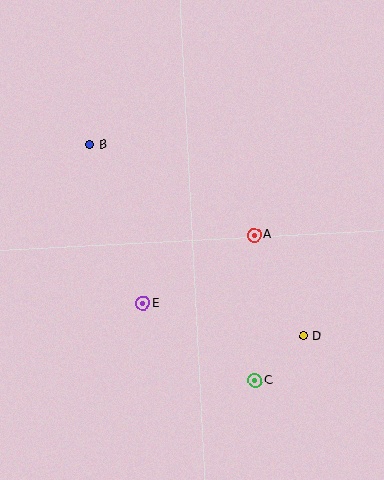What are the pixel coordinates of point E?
Point E is at (143, 303).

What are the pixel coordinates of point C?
Point C is at (255, 380).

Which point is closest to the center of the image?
Point A at (254, 235) is closest to the center.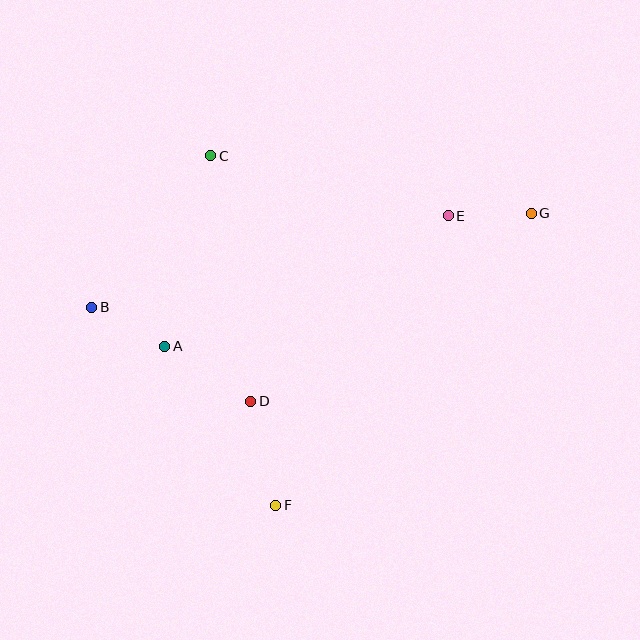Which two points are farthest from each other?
Points B and G are farthest from each other.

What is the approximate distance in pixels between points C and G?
The distance between C and G is approximately 326 pixels.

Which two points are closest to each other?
Points E and G are closest to each other.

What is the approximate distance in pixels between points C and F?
The distance between C and F is approximately 355 pixels.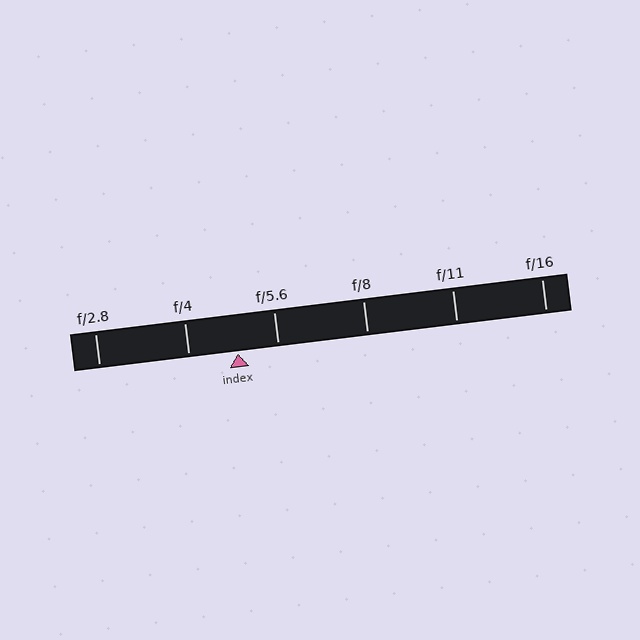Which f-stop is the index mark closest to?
The index mark is closest to f/5.6.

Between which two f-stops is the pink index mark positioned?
The index mark is between f/4 and f/5.6.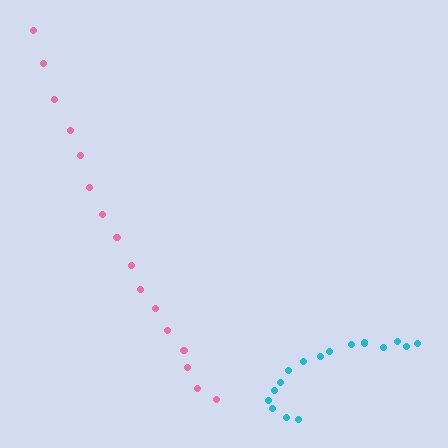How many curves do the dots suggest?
There are 2 distinct paths.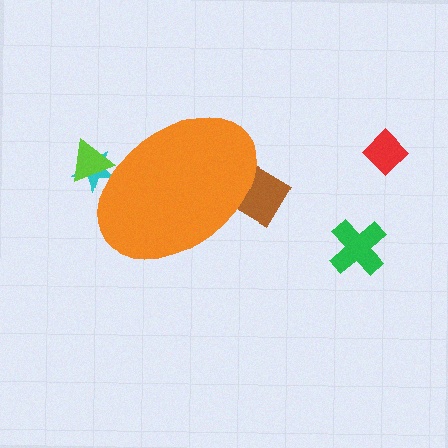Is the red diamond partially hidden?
No, the red diamond is fully visible.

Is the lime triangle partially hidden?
Yes, the lime triangle is partially hidden behind the orange ellipse.